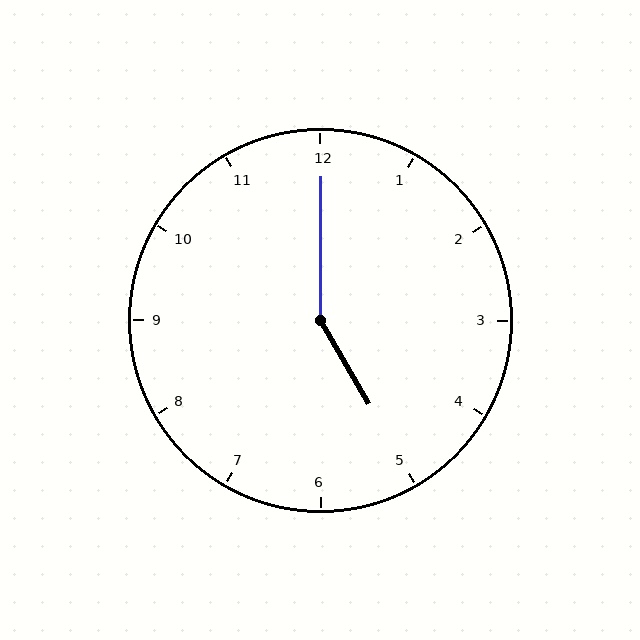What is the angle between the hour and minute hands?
Approximately 150 degrees.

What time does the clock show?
5:00.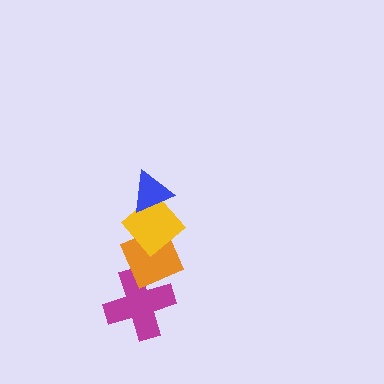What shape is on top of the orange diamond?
The yellow diamond is on top of the orange diamond.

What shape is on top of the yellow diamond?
The blue triangle is on top of the yellow diamond.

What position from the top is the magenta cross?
The magenta cross is 4th from the top.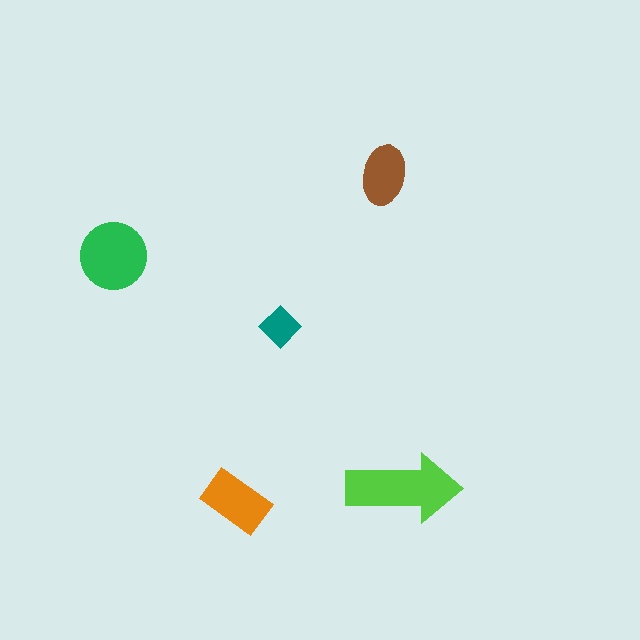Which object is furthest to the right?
The lime arrow is rightmost.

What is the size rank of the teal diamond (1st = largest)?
5th.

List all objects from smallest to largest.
The teal diamond, the brown ellipse, the orange rectangle, the green circle, the lime arrow.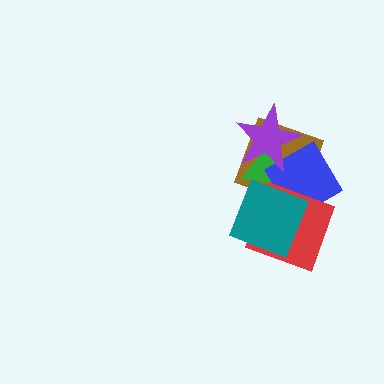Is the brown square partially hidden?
Yes, it is partially covered by another shape.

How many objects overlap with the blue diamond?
5 objects overlap with the blue diamond.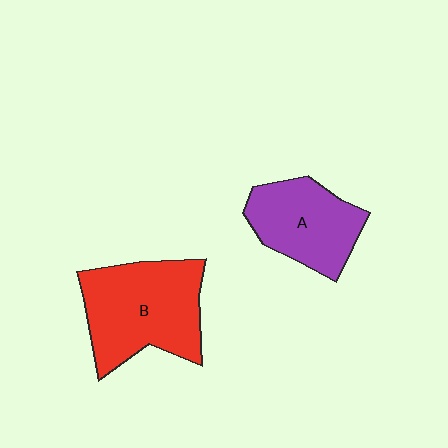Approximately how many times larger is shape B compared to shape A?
Approximately 1.4 times.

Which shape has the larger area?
Shape B (red).